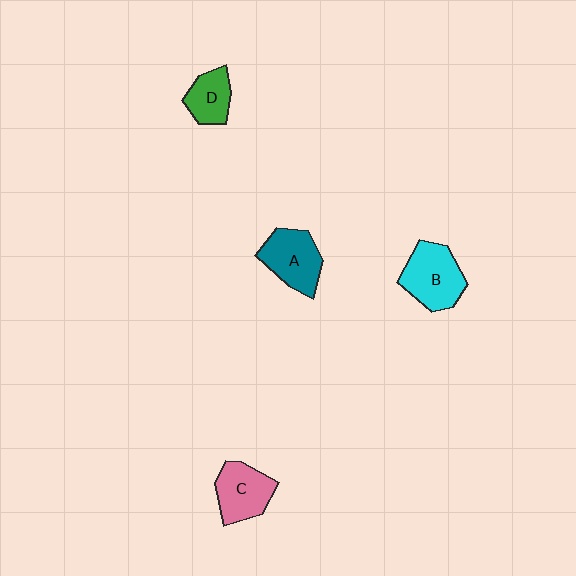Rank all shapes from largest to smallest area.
From largest to smallest: B (cyan), A (teal), C (pink), D (green).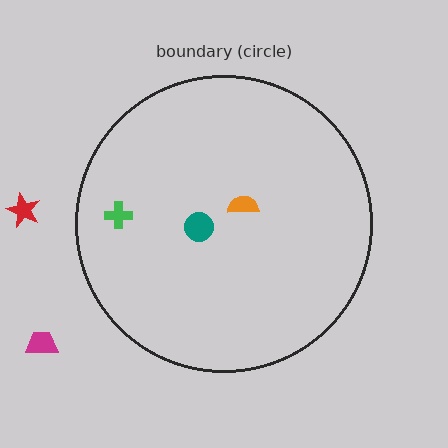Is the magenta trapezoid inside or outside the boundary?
Outside.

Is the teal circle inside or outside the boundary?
Inside.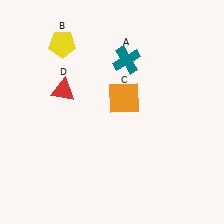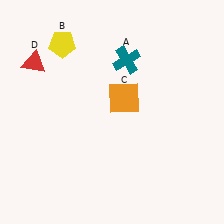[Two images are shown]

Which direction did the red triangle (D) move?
The red triangle (D) moved left.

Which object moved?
The red triangle (D) moved left.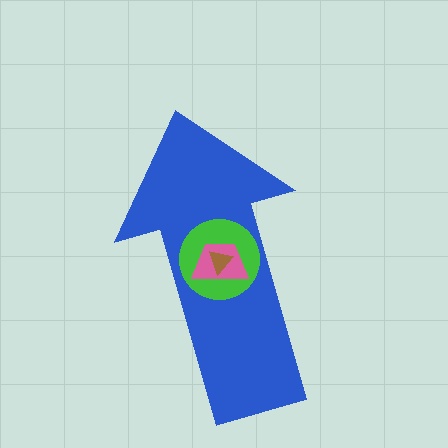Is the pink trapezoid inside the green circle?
Yes.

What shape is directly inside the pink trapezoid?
The brown triangle.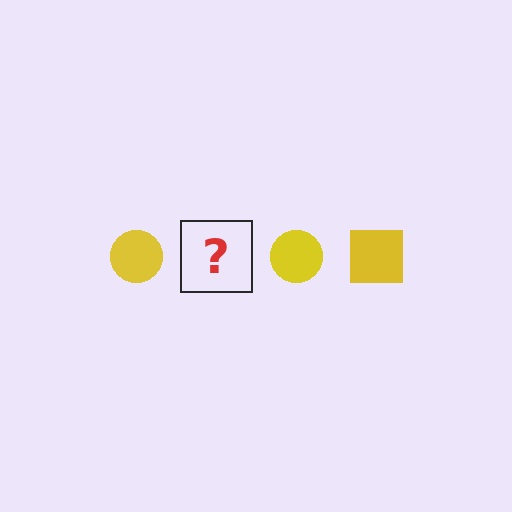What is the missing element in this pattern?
The missing element is a yellow square.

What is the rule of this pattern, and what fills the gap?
The rule is that the pattern cycles through circle, square shapes in yellow. The gap should be filled with a yellow square.